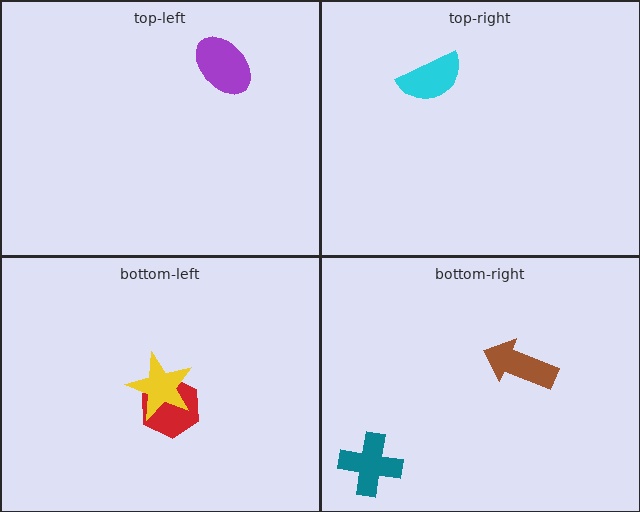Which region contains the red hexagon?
The bottom-left region.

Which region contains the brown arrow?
The bottom-right region.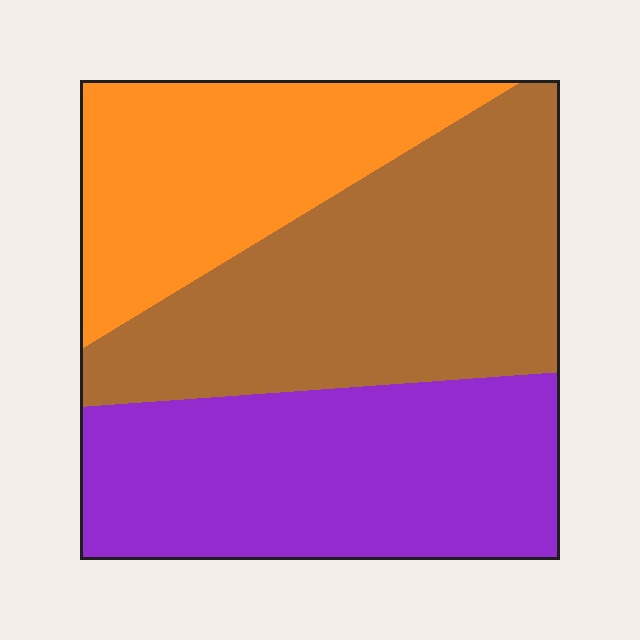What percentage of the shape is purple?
Purple covers about 35% of the shape.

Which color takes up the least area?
Orange, at roughly 25%.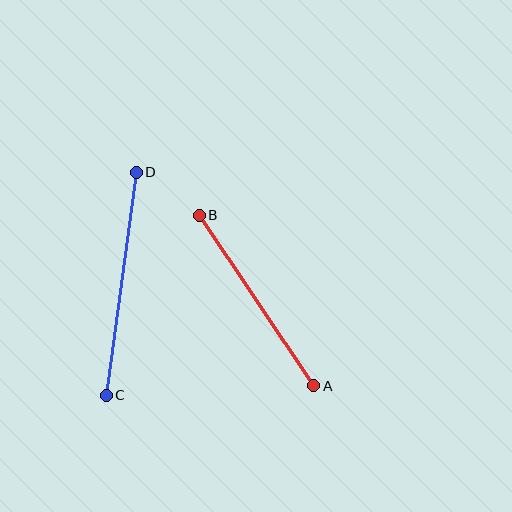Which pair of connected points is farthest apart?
Points C and D are farthest apart.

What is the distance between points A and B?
The distance is approximately 205 pixels.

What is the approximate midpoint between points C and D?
The midpoint is at approximately (121, 284) pixels.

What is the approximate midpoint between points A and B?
The midpoint is at approximately (256, 300) pixels.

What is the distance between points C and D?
The distance is approximately 225 pixels.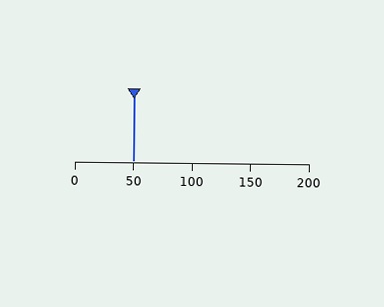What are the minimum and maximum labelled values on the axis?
The axis runs from 0 to 200.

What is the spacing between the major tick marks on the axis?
The major ticks are spaced 50 apart.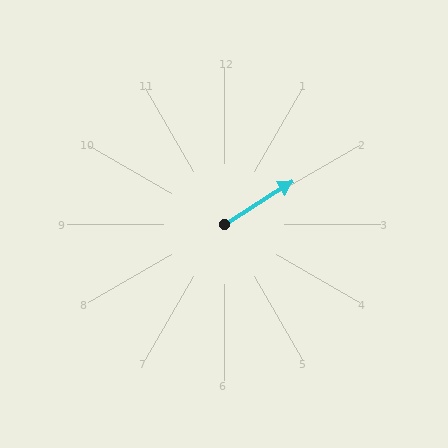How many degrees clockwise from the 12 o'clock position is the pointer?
Approximately 58 degrees.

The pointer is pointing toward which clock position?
Roughly 2 o'clock.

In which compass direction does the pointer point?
Northeast.